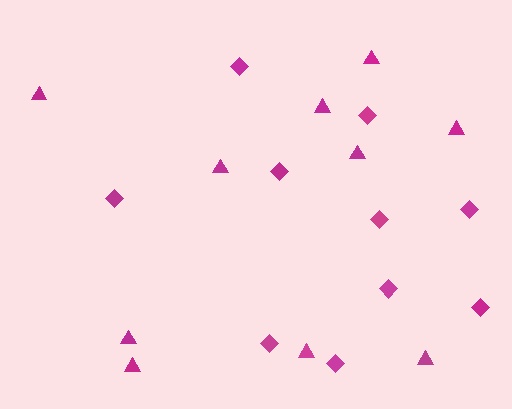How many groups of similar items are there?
There are 2 groups: one group of triangles (10) and one group of diamonds (10).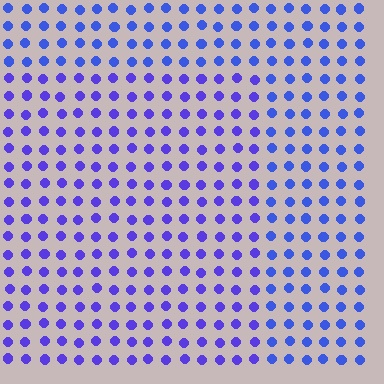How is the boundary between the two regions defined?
The boundary is defined purely by a slight shift in hue (about 21 degrees). Spacing, size, and orientation are identical on both sides.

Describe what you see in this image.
The image is filled with small blue elements in a uniform arrangement. A rectangle-shaped region is visible where the elements are tinted to a slightly different hue, forming a subtle color boundary.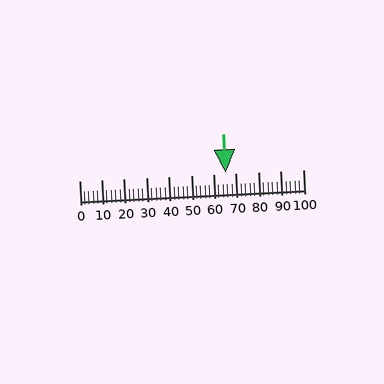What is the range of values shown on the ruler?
The ruler shows values from 0 to 100.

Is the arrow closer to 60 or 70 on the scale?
The arrow is closer to 70.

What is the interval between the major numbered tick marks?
The major tick marks are spaced 10 units apart.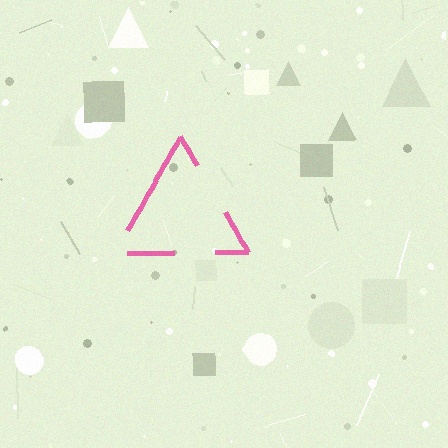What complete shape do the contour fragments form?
The contour fragments form a triangle.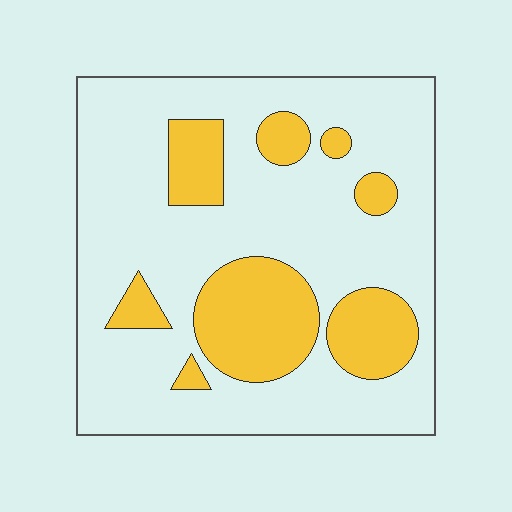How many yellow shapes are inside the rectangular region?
8.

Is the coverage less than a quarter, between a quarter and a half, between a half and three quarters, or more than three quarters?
Less than a quarter.